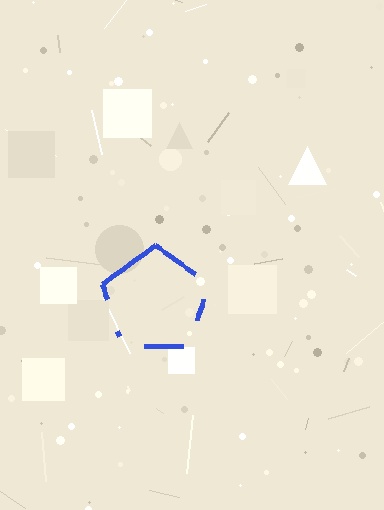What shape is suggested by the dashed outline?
The dashed outline suggests a pentagon.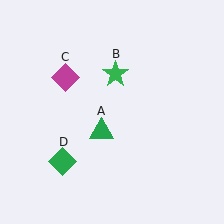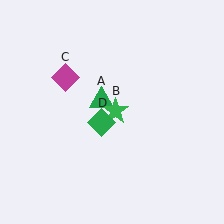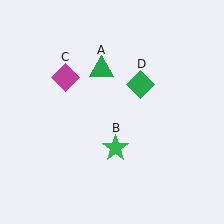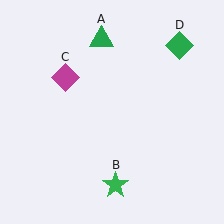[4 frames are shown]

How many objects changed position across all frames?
3 objects changed position: green triangle (object A), green star (object B), green diamond (object D).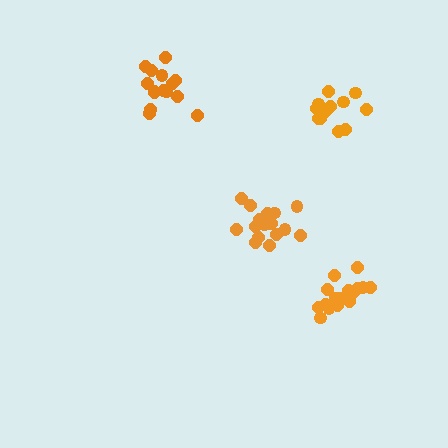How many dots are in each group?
Group 1: 16 dots, Group 2: 16 dots, Group 3: 15 dots, Group 4: 12 dots (59 total).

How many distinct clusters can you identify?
There are 4 distinct clusters.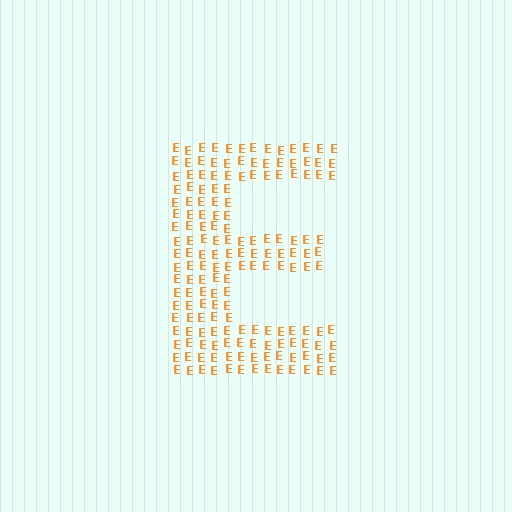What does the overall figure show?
The overall figure shows the letter E.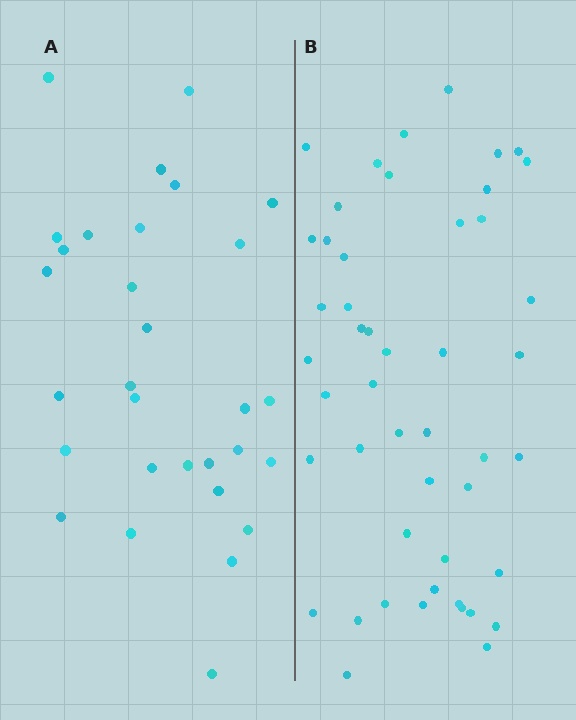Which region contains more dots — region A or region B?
Region B (the right region) has more dots.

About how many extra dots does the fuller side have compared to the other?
Region B has approximately 20 more dots than region A.